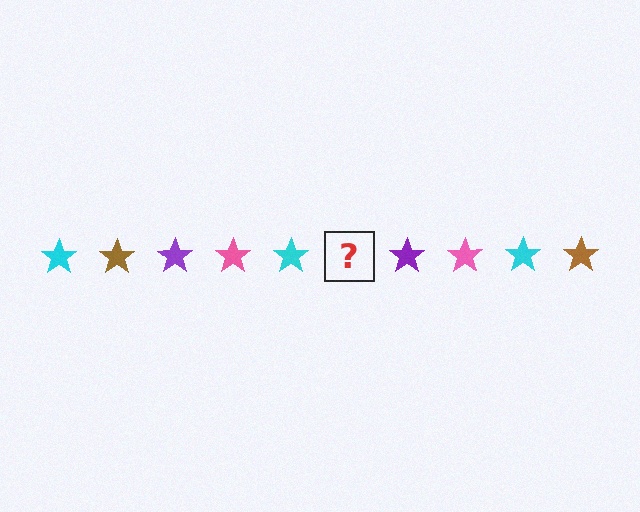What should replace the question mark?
The question mark should be replaced with a brown star.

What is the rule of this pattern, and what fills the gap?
The rule is that the pattern cycles through cyan, brown, purple, pink stars. The gap should be filled with a brown star.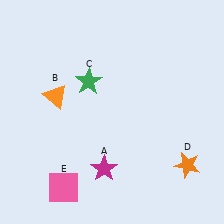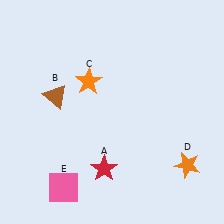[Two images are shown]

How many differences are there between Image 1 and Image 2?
There are 3 differences between the two images.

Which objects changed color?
A changed from magenta to red. B changed from orange to brown. C changed from green to orange.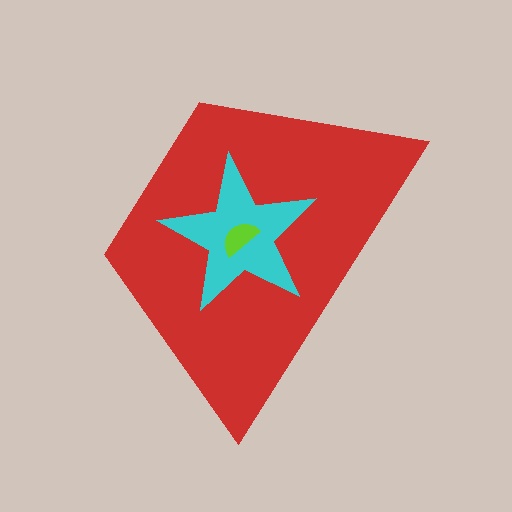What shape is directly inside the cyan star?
The lime semicircle.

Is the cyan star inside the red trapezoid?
Yes.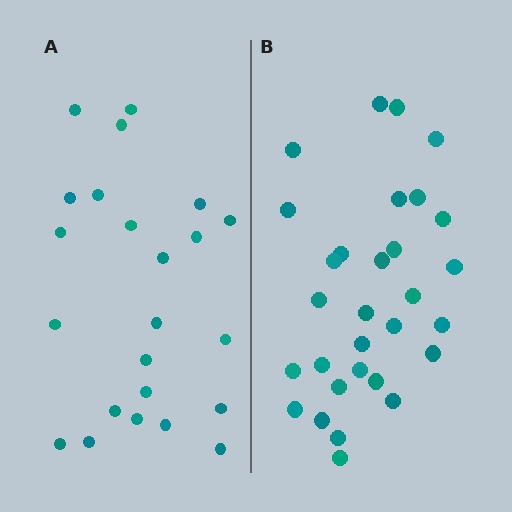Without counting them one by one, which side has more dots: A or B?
Region B (the right region) has more dots.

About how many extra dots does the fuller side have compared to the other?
Region B has roughly 8 or so more dots than region A.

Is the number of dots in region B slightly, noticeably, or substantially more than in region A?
Region B has noticeably more, but not dramatically so. The ratio is roughly 1.3 to 1.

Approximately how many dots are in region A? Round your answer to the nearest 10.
About 20 dots. (The exact count is 23, which rounds to 20.)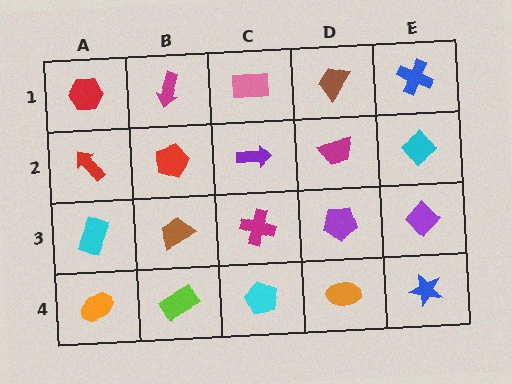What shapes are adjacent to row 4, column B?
A brown trapezoid (row 3, column B), an orange ellipse (row 4, column A), a cyan pentagon (row 4, column C).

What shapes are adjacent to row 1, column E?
A cyan diamond (row 2, column E), a brown trapezoid (row 1, column D).